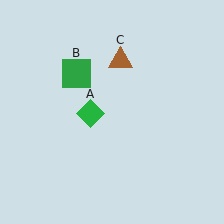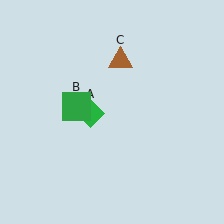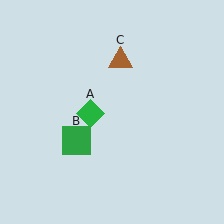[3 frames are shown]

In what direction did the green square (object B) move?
The green square (object B) moved down.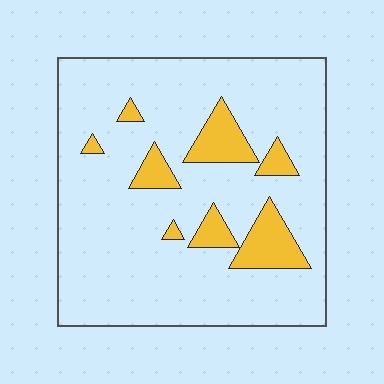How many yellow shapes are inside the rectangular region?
8.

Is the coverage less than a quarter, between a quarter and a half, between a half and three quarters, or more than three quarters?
Less than a quarter.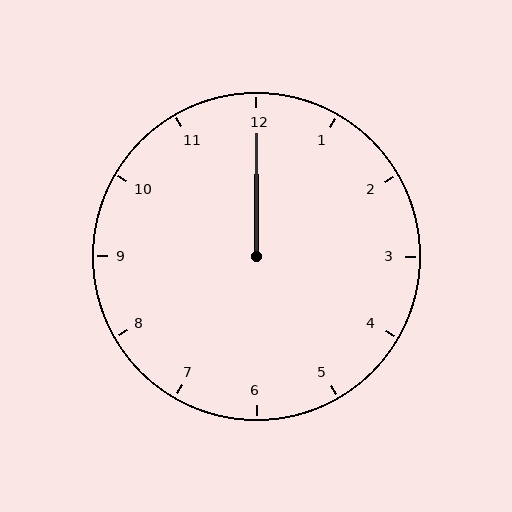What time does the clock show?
12:00.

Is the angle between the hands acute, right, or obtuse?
It is acute.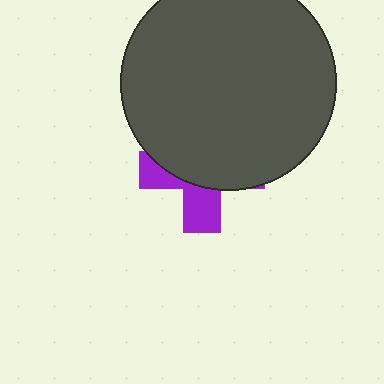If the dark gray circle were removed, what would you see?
You would see the complete purple cross.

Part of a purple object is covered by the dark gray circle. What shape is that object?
It is a cross.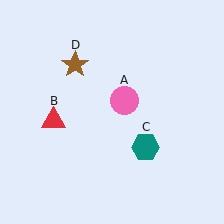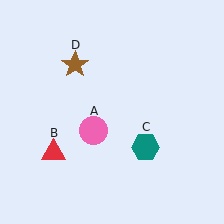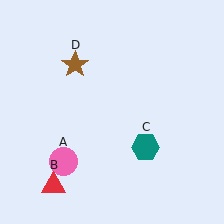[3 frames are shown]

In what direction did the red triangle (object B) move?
The red triangle (object B) moved down.